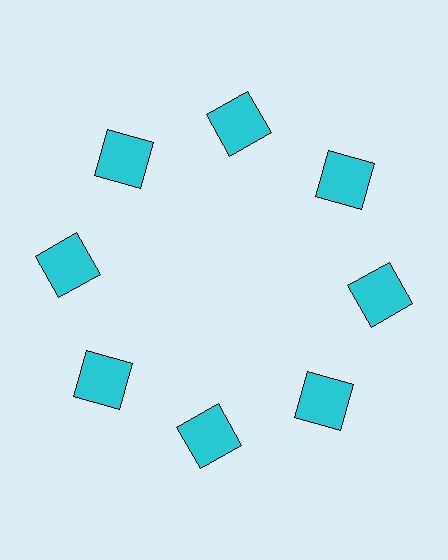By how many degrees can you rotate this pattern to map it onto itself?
The pattern maps onto itself every 45 degrees of rotation.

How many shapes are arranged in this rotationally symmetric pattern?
There are 8 shapes, arranged in 8 groups of 1.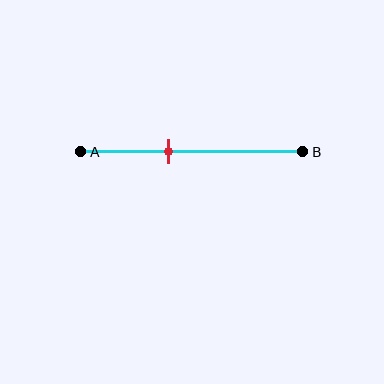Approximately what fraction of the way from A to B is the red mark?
The red mark is approximately 40% of the way from A to B.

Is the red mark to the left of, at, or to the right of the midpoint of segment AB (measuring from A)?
The red mark is to the left of the midpoint of segment AB.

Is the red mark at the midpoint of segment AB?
No, the mark is at about 40% from A, not at the 50% midpoint.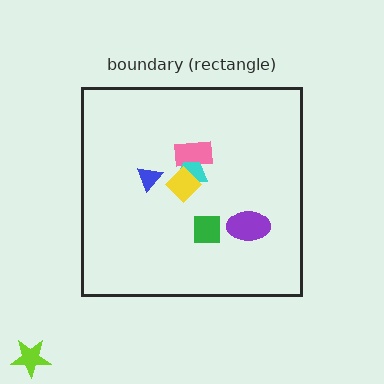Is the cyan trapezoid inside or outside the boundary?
Inside.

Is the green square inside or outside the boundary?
Inside.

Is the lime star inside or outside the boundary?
Outside.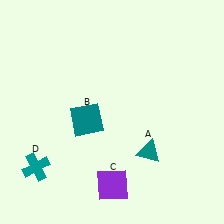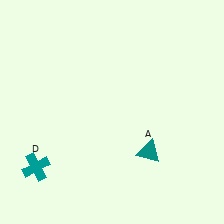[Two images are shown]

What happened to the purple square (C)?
The purple square (C) was removed in Image 2. It was in the bottom-right area of Image 1.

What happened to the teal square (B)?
The teal square (B) was removed in Image 2. It was in the bottom-left area of Image 1.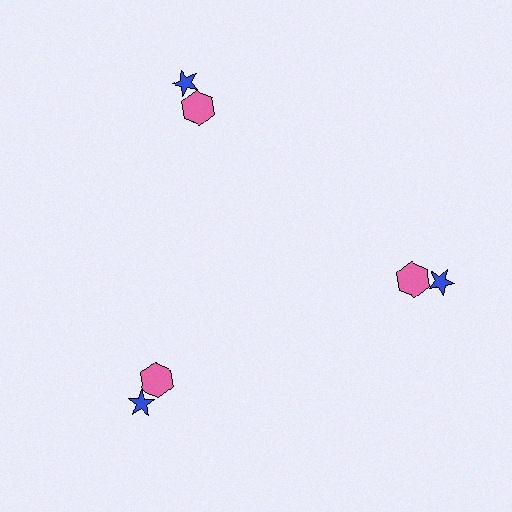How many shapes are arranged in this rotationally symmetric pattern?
There are 6 shapes, arranged in 3 groups of 2.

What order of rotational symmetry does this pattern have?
This pattern has 3-fold rotational symmetry.